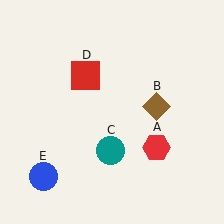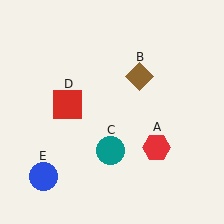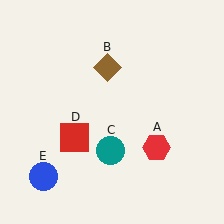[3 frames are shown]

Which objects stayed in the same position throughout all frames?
Red hexagon (object A) and teal circle (object C) and blue circle (object E) remained stationary.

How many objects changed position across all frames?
2 objects changed position: brown diamond (object B), red square (object D).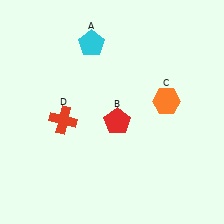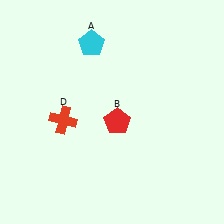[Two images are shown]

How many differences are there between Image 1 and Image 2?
There is 1 difference between the two images.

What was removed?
The orange hexagon (C) was removed in Image 2.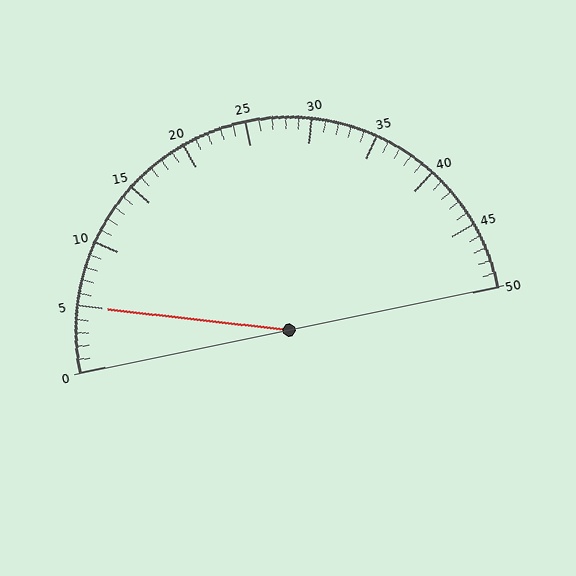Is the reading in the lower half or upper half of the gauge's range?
The reading is in the lower half of the range (0 to 50).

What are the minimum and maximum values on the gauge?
The gauge ranges from 0 to 50.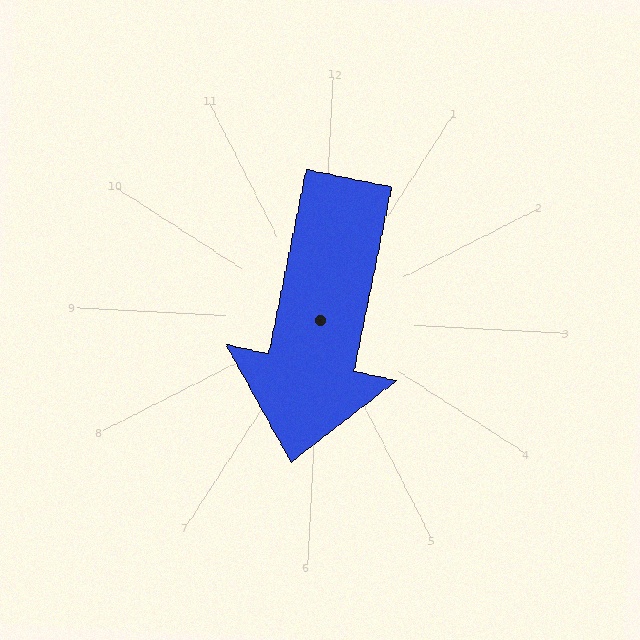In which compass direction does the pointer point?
South.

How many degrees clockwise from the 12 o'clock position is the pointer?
Approximately 189 degrees.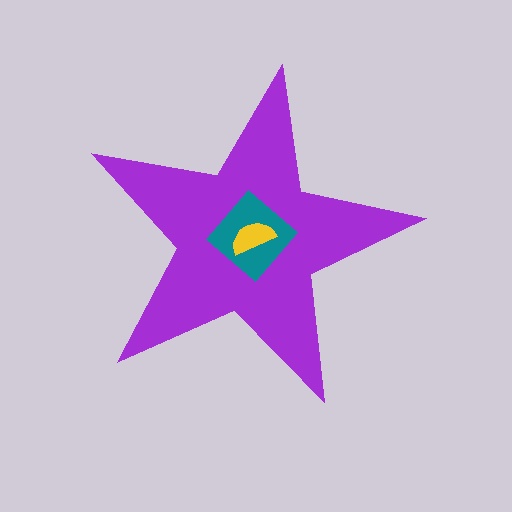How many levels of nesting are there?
3.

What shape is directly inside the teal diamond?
The yellow semicircle.